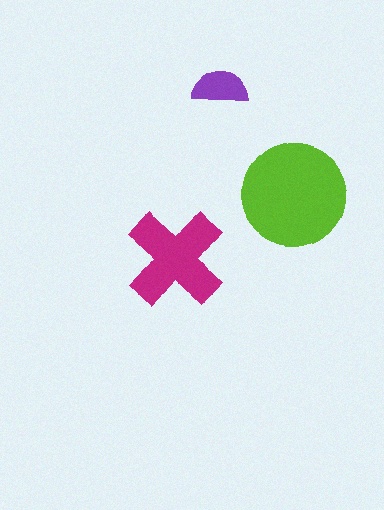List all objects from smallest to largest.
The purple semicircle, the magenta cross, the lime circle.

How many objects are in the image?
There are 3 objects in the image.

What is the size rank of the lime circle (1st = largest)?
1st.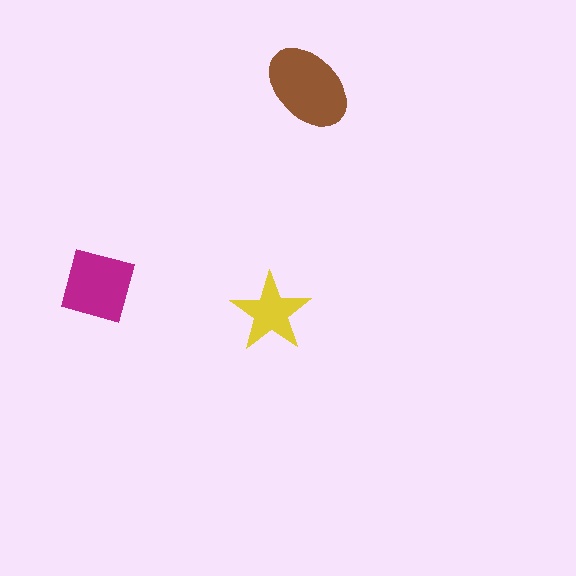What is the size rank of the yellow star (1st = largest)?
3rd.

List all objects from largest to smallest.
The brown ellipse, the magenta square, the yellow star.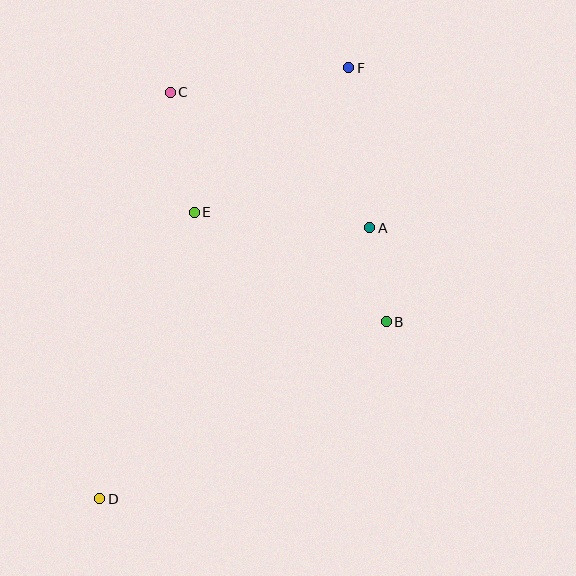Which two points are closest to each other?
Points A and B are closest to each other.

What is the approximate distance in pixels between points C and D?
The distance between C and D is approximately 413 pixels.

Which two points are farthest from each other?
Points D and F are farthest from each other.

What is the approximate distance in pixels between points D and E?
The distance between D and E is approximately 302 pixels.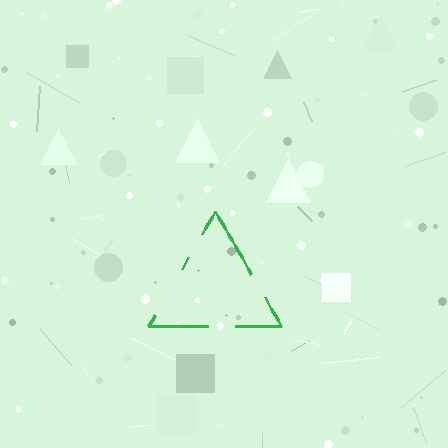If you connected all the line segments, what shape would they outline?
They would outline a triangle.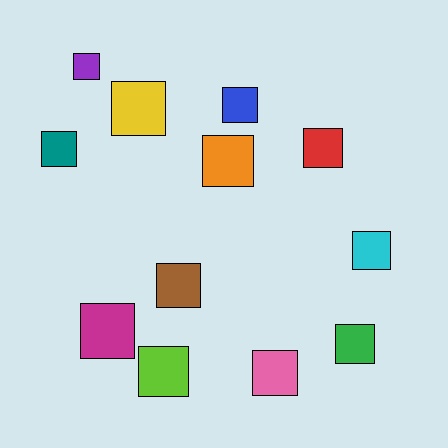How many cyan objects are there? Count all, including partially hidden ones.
There is 1 cyan object.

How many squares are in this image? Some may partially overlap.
There are 12 squares.